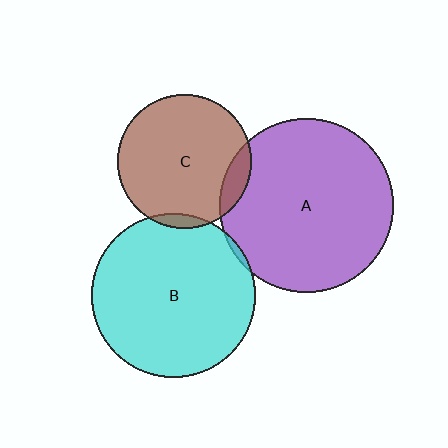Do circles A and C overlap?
Yes.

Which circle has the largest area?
Circle A (purple).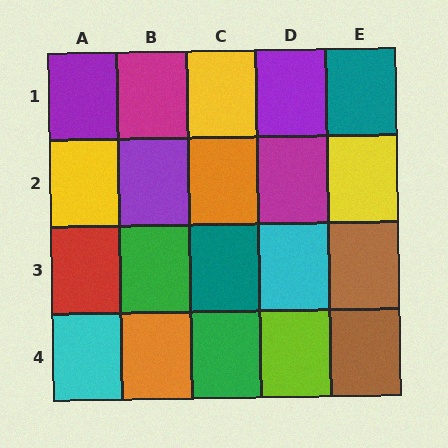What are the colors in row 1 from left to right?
Purple, magenta, yellow, purple, teal.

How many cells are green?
2 cells are green.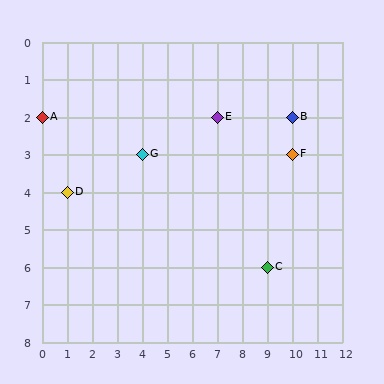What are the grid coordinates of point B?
Point B is at grid coordinates (10, 2).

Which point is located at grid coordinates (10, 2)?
Point B is at (10, 2).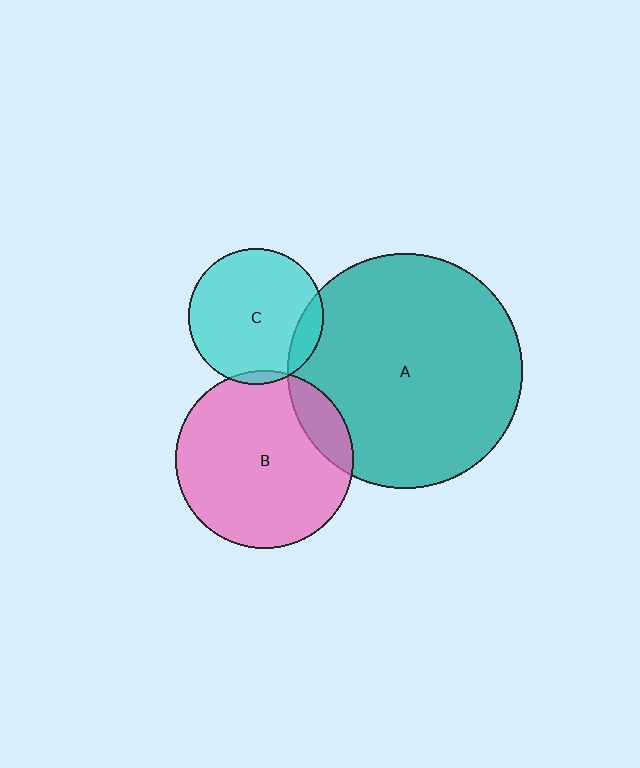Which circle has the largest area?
Circle A (teal).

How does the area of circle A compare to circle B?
Approximately 1.7 times.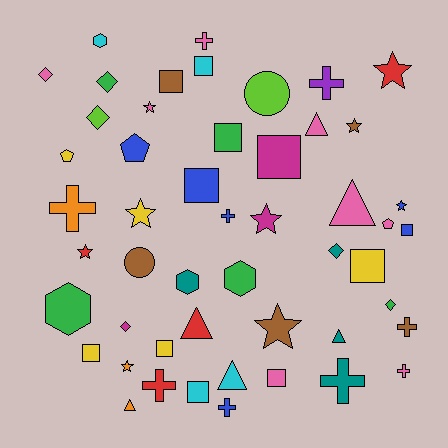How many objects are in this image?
There are 50 objects.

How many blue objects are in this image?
There are 6 blue objects.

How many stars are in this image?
There are 9 stars.